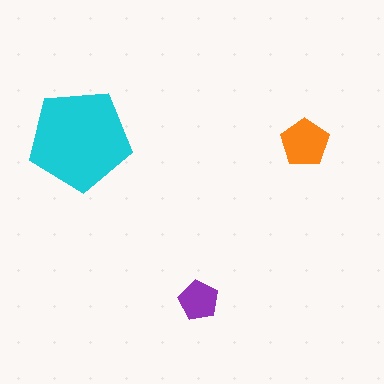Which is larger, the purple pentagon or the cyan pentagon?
The cyan one.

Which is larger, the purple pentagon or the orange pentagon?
The orange one.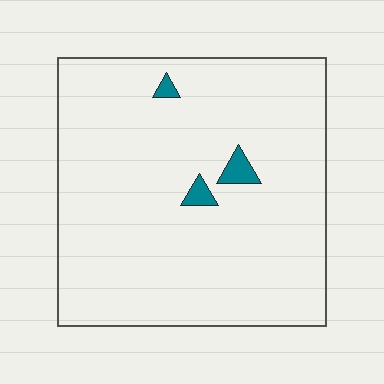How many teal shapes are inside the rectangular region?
3.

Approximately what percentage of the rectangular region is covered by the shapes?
Approximately 5%.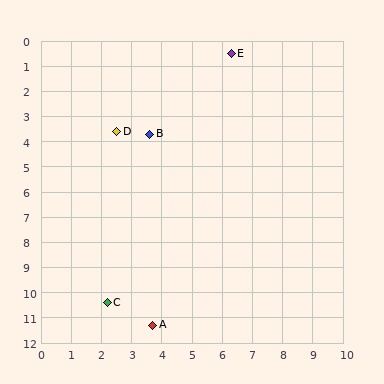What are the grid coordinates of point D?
Point D is at approximately (2.5, 3.6).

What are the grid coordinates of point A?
Point A is at approximately (3.7, 11.3).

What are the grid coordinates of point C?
Point C is at approximately (2.2, 10.4).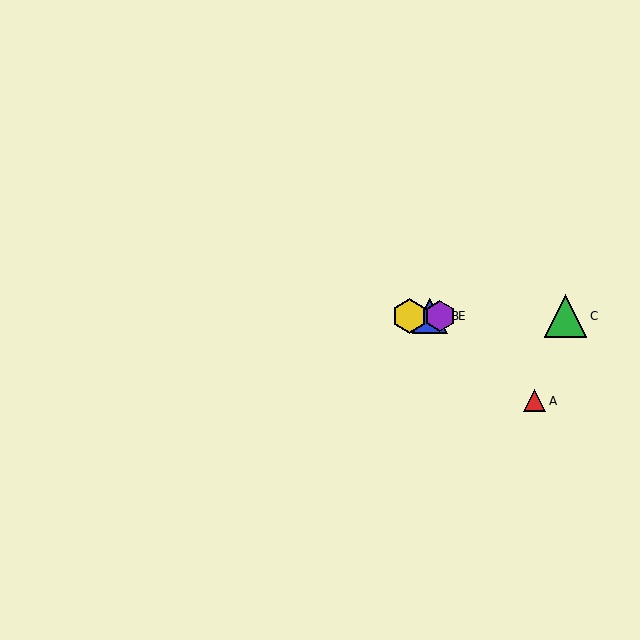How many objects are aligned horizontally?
4 objects (B, C, D, E) are aligned horizontally.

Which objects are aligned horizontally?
Objects B, C, D, E are aligned horizontally.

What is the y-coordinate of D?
Object D is at y≈316.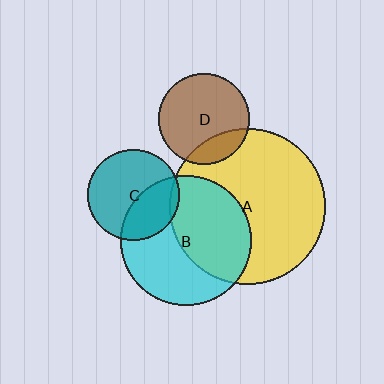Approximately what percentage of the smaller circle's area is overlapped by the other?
Approximately 35%.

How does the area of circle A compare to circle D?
Approximately 2.9 times.